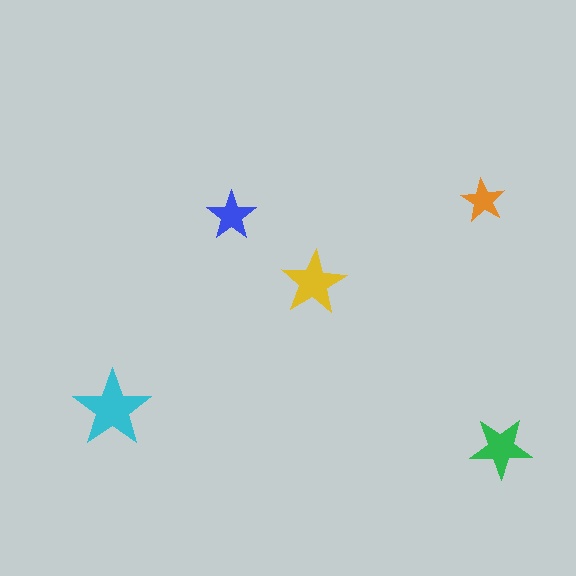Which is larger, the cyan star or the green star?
The cyan one.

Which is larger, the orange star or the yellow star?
The yellow one.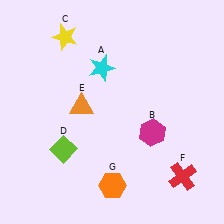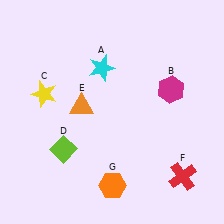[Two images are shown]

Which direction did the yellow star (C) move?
The yellow star (C) moved down.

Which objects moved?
The objects that moved are: the magenta hexagon (B), the yellow star (C).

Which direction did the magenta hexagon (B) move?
The magenta hexagon (B) moved up.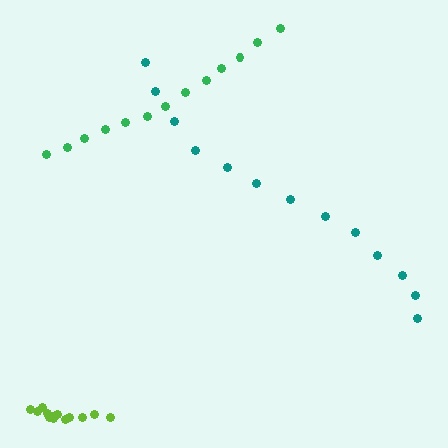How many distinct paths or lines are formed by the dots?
There are 3 distinct paths.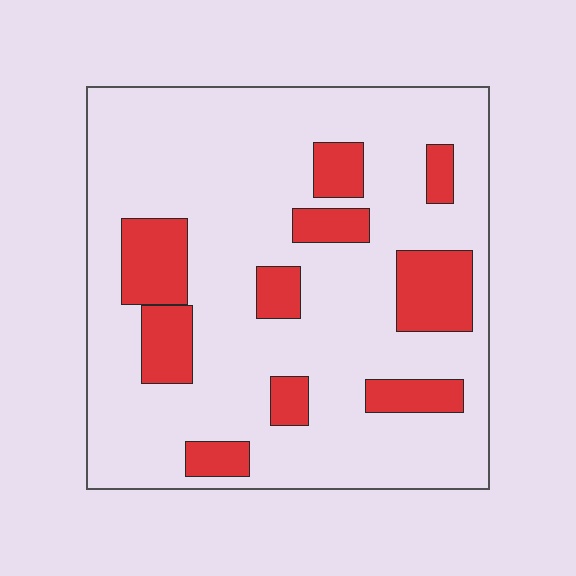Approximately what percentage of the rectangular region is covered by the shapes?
Approximately 20%.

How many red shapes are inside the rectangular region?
10.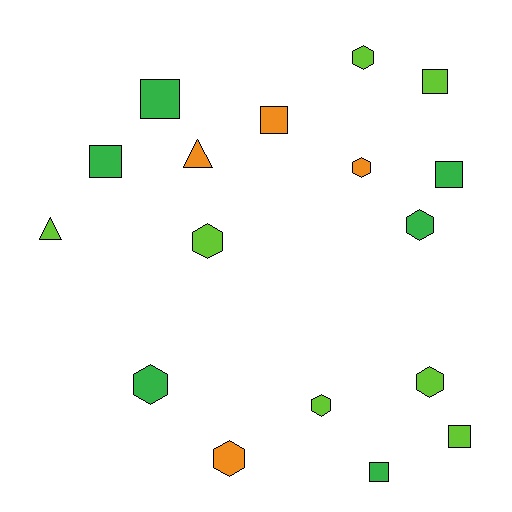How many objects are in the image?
There are 17 objects.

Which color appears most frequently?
Lime, with 7 objects.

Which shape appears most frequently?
Hexagon, with 8 objects.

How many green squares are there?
There are 4 green squares.